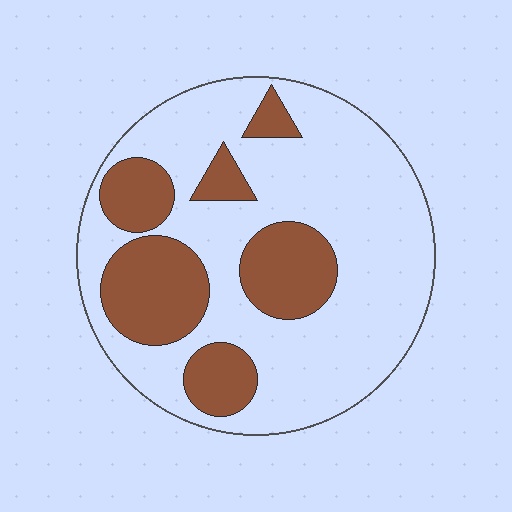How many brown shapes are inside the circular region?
6.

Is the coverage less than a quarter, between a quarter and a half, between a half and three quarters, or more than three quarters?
Between a quarter and a half.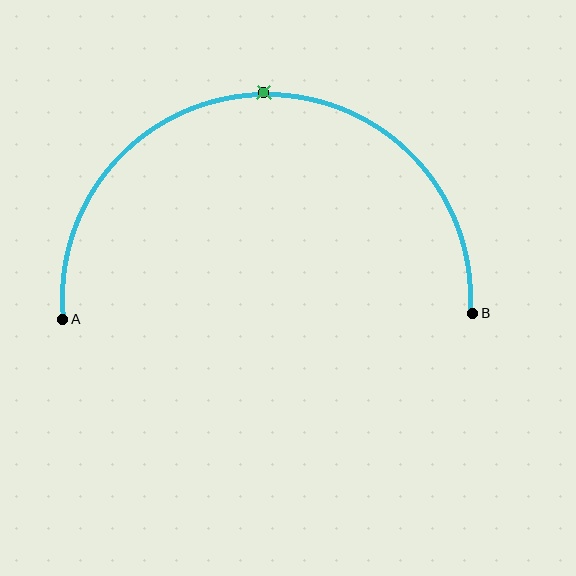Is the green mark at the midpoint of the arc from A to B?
Yes. The green mark lies on the arc at equal arc-length from both A and B — it is the arc midpoint.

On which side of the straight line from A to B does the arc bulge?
The arc bulges above the straight line connecting A and B.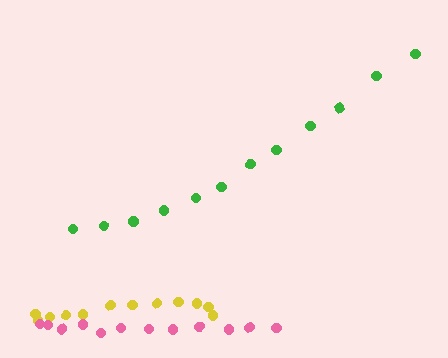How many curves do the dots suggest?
There are 3 distinct paths.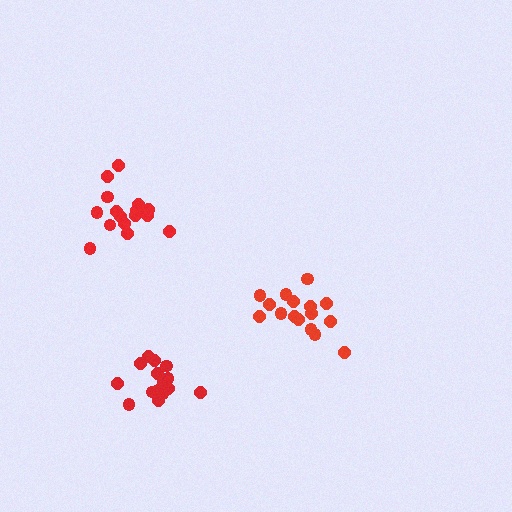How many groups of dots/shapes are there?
There are 3 groups.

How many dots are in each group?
Group 1: 16 dots, Group 2: 16 dots, Group 3: 16 dots (48 total).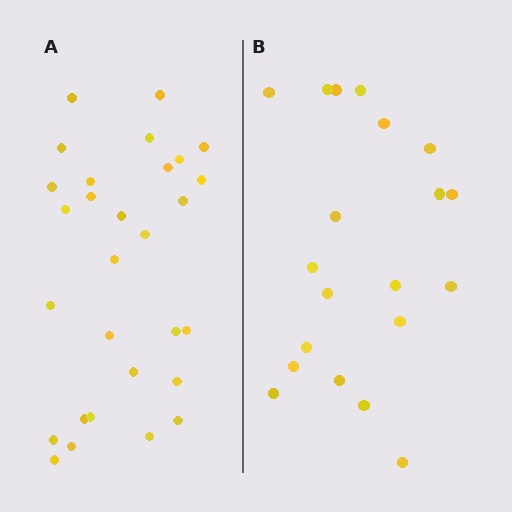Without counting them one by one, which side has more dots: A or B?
Region A (the left region) has more dots.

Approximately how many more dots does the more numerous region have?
Region A has roughly 8 or so more dots than region B.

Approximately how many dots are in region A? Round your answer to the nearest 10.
About 30 dots. (The exact count is 29, which rounds to 30.)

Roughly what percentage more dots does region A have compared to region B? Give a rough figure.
About 45% more.